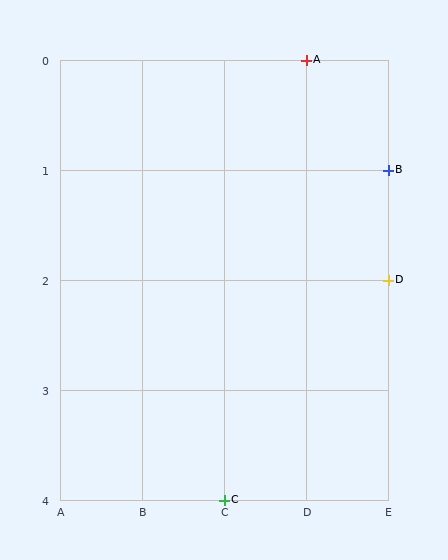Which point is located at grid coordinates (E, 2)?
Point D is at (E, 2).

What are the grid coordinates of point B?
Point B is at grid coordinates (E, 1).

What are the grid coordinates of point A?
Point A is at grid coordinates (D, 0).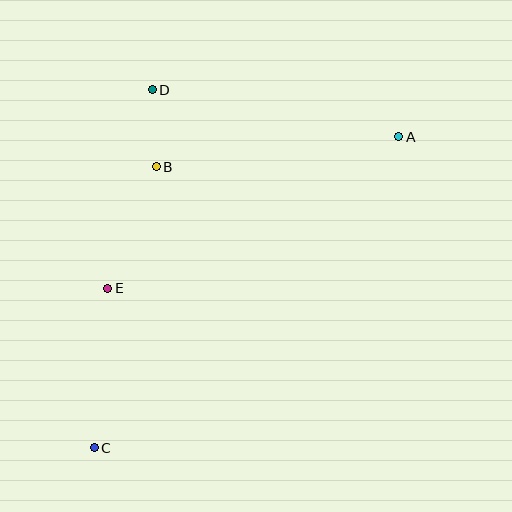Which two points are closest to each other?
Points B and D are closest to each other.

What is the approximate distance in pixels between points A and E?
The distance between A and E is approximately 328 pixels.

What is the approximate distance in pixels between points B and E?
The distance between B and E is approximately 131 pixels.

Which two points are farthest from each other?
Points A and C are farthest from each other.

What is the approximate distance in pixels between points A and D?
The distance between A and D is approximately 251 pixels.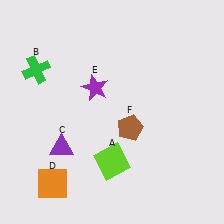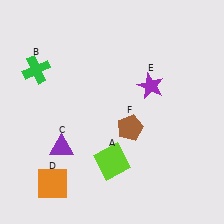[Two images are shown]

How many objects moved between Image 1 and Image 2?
1 object moved between the two images.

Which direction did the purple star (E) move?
The purple star (E) moved right.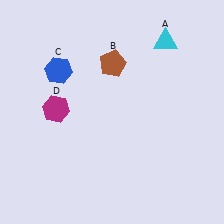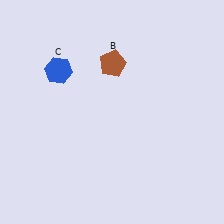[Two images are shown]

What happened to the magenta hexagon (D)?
The magenta hexagon (D) was removed in Image 2. It was in the top-left area of Image 1.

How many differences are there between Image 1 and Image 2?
There are 2 differences between the two images.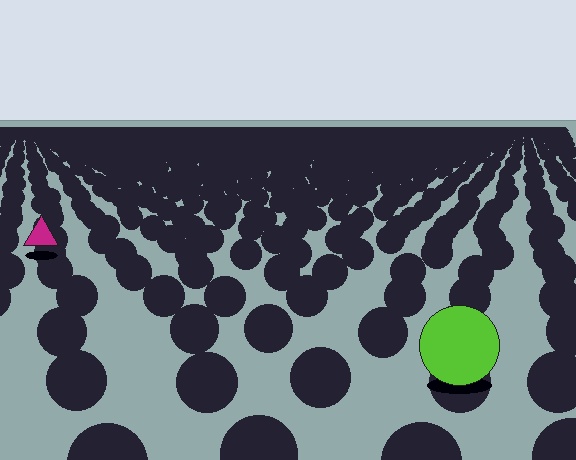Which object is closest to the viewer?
The lime circle is closest. The texture marks near it are larger and more spread out.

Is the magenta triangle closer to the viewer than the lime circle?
No. The lime circle is closer — you can tell from the texture gradient: the ground texture is coarser near it.